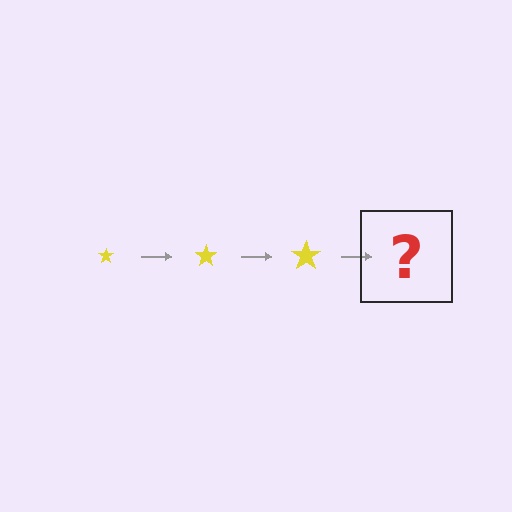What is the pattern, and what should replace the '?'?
The pattern is that the star gets progressively larger each step. The '?' should be a yellow star, larger than the previous one.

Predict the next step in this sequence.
The next step is a yellow star, larger than the previous one.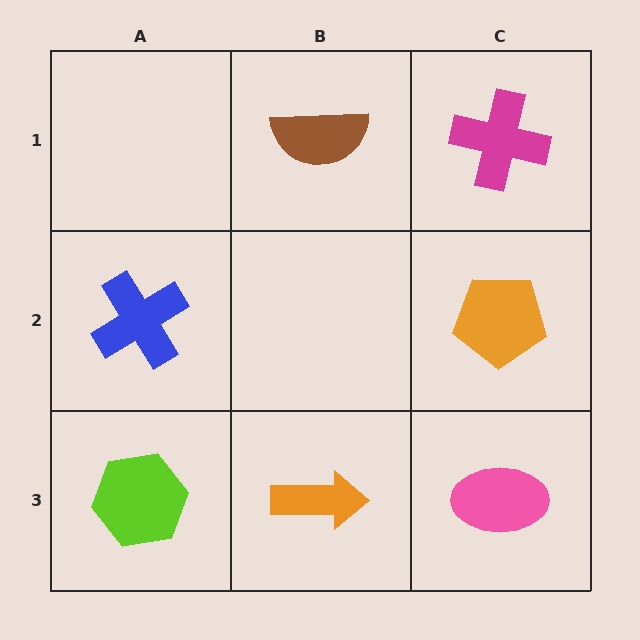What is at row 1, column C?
A magenta cross.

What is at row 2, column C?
An orange pentagon.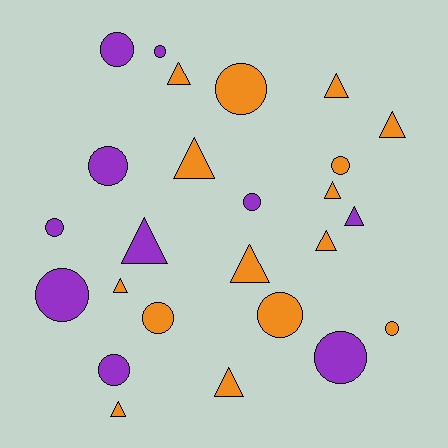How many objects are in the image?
There are 25 objects.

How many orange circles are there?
There are 5 orange circles.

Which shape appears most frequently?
Circle, with 13 objects.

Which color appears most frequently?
Orange, with 15 objects.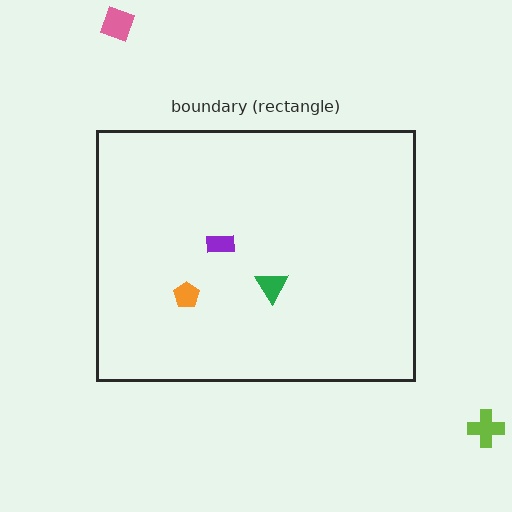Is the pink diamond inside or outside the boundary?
Outside.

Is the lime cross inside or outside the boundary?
Outside.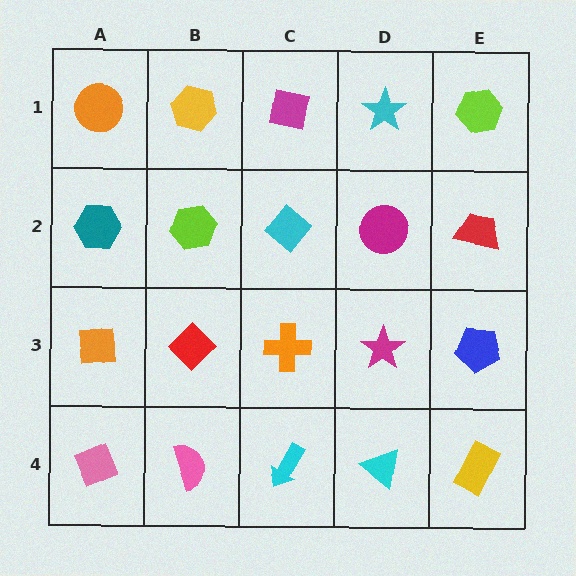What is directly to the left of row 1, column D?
A magenta square.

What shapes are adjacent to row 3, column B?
A lime hexagon (row 2, column B), a pink semicircle (row 4, column B), an orange square (row 3, column A), an orange cross (row 3, column C).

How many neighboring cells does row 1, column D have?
3.